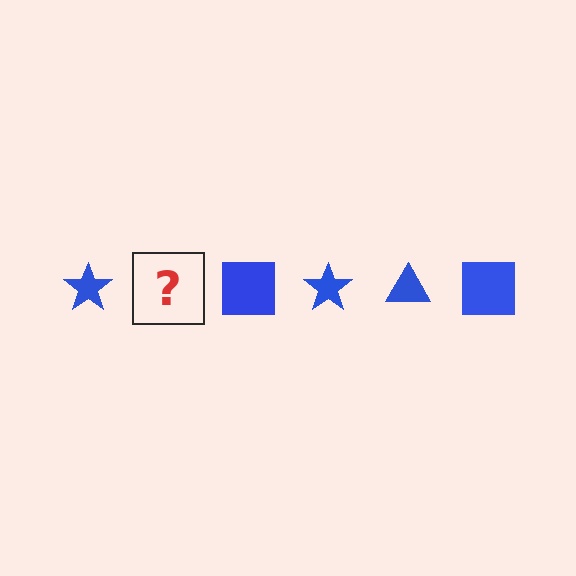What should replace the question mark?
The question mark should be replaced with a blue triangle.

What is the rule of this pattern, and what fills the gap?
The rule is that the pattern cycles through star, triangle, square shapes in blue. The gap should be filled with a blue triangle.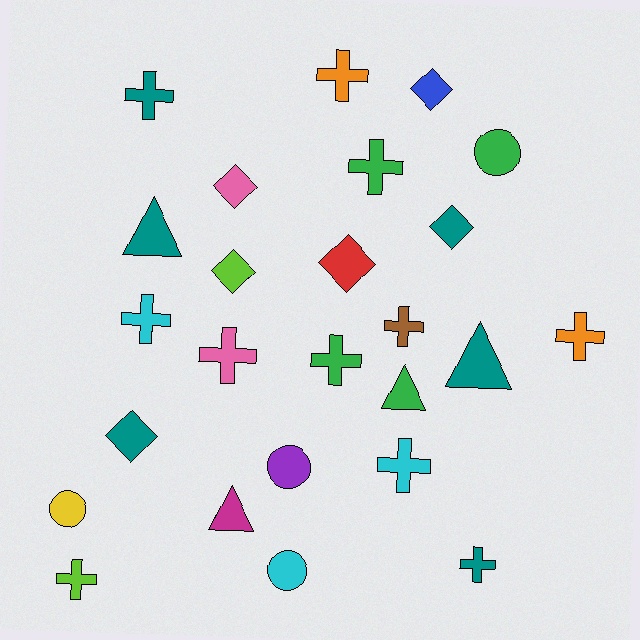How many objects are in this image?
There are 25 objects.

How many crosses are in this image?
There are 11 crosses.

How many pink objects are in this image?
There are 2 pink objects.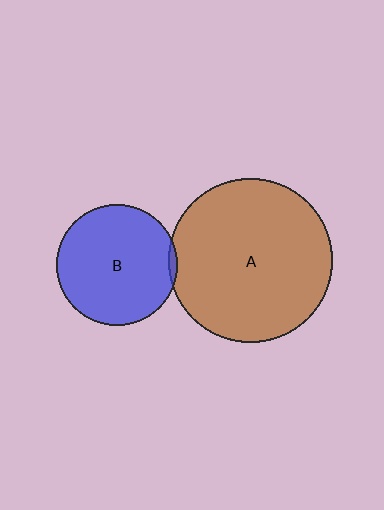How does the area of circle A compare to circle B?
Approximately 1.8 times.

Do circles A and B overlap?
Yes.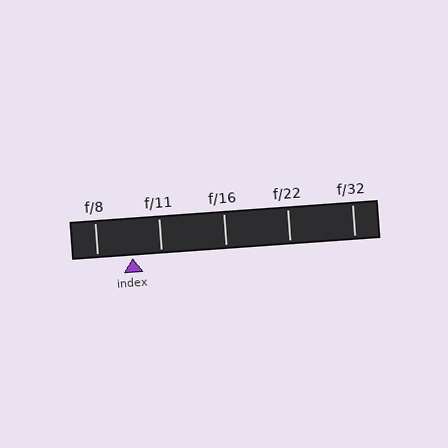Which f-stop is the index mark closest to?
The index mark is closest to f/11.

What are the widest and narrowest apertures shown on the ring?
The widest aperture shown is f/8 and the narrowest is f/32.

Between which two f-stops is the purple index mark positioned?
The index mark is between f/8 and f/11.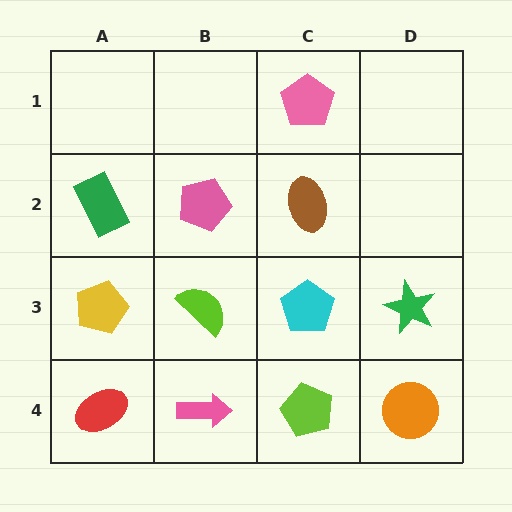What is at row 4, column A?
A red ellipse.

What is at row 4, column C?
A lime pentagon.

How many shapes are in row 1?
1 shape.